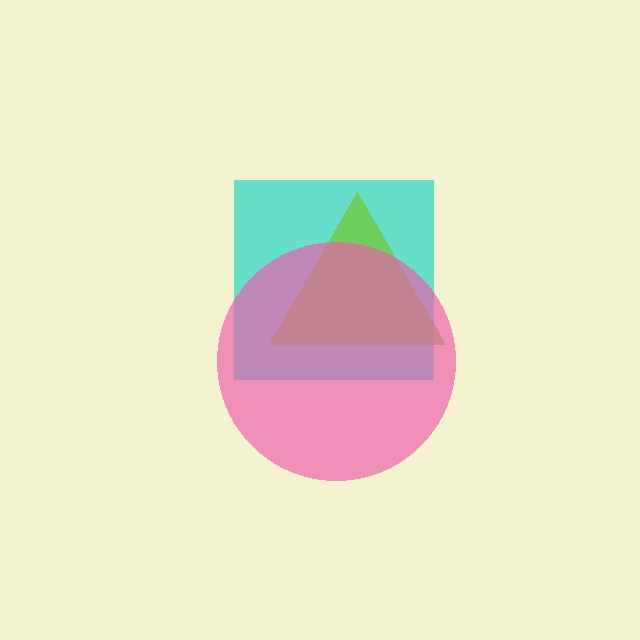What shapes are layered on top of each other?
The layered shapes are: a cyan square, a lime triangle, a pink circle.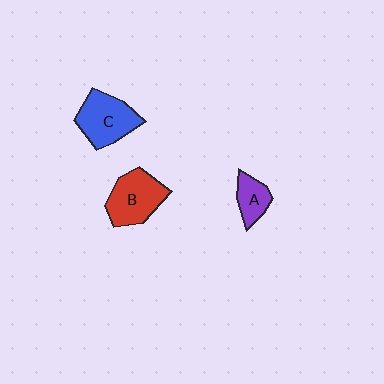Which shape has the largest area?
Shape B (red).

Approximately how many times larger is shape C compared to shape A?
Approximately 1.9 times.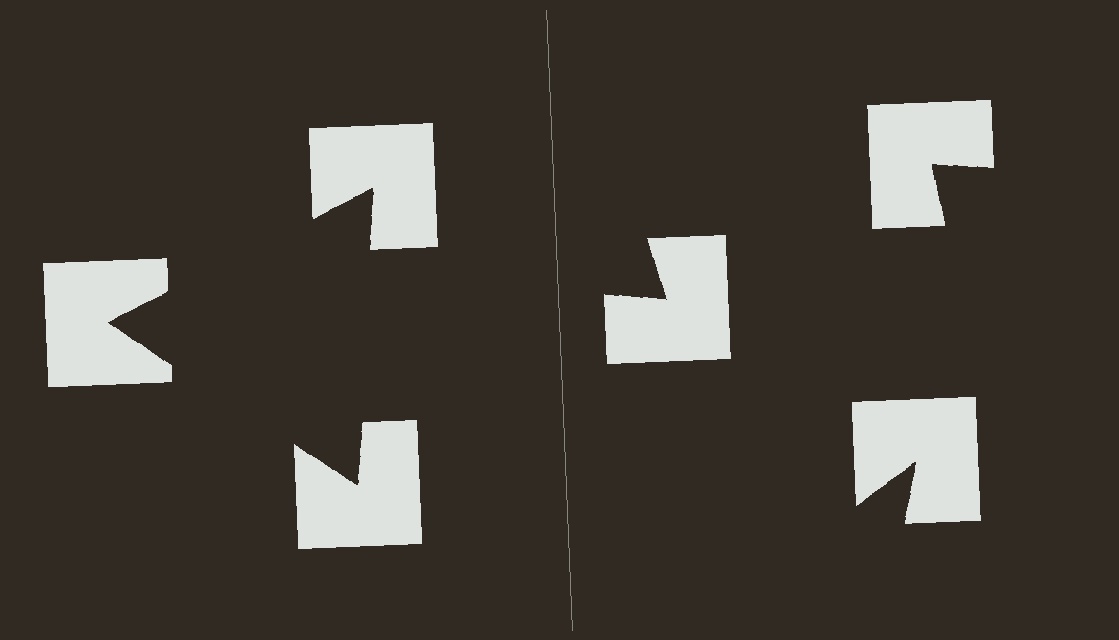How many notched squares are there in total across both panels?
6 — 3 on each side.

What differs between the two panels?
The notched squares are positioned identically on both sides; only the wedge orientations differ. On the left they align to a triangle; on the right they are misaligned.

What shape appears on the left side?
An illusory triangle.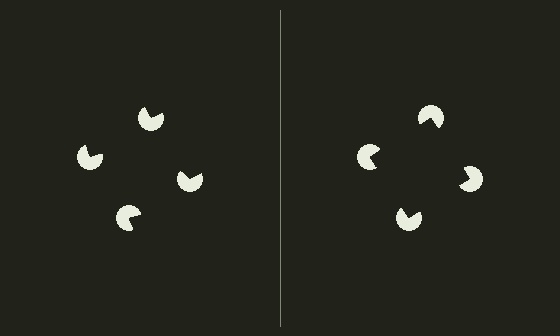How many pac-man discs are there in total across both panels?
8 — 4 on each side.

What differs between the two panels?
The pac-man discs are positioned identically on both sides; only the wedge orientations differ. On the right they align to a square; on the left they are misaligned.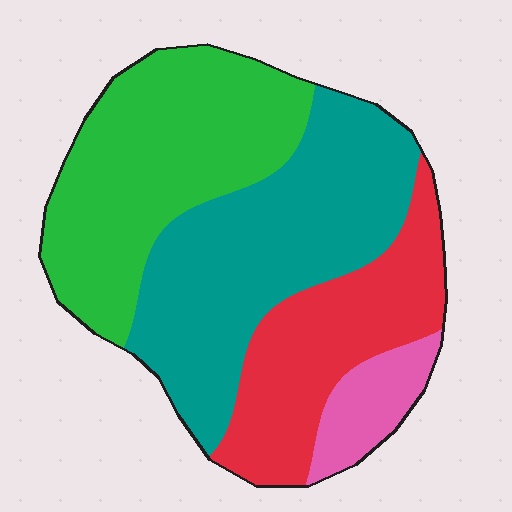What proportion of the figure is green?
Green covers around 35% of the figure.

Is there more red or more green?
Green.